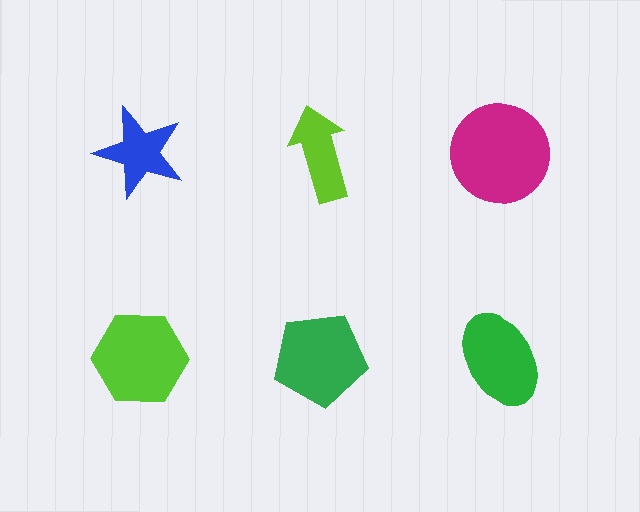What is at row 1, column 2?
A lime arrow.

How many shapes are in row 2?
3 shapes.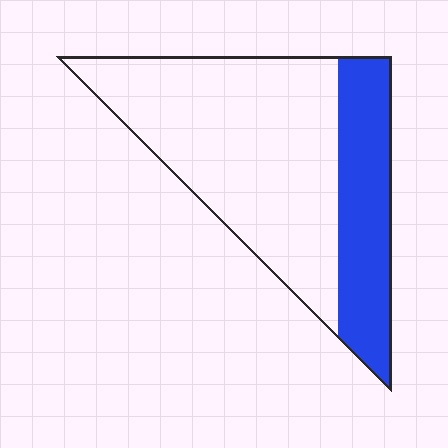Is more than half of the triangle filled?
No.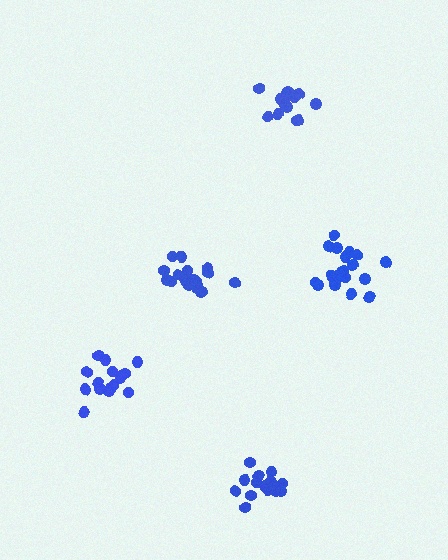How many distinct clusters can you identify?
There are 5 distinct clusters.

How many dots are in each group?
Group 1: 15 dots, Group 2: 19 dots, Group 3: 14 dots, Group 4: 16 dots, Group 5: 20 dots (84 total).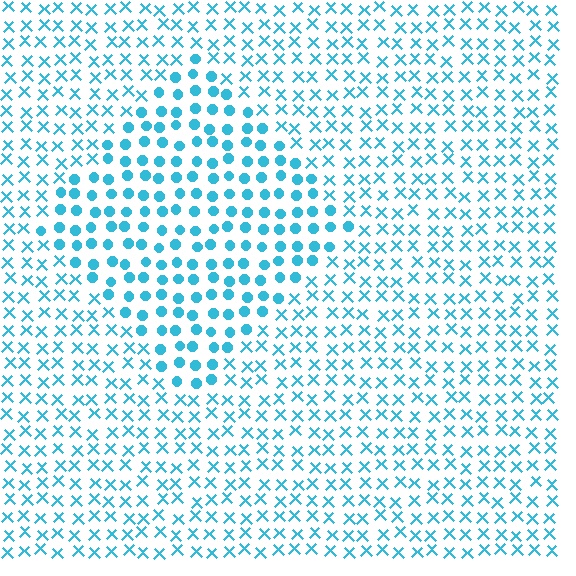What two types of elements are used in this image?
The image uses circles inside the diamond region and X marks outside it.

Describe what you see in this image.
The image is filled with small cyan elements arranged in a uniform grid. A diamond-shaped region contains circles, while the surrounding area contains X marks. The boundary is defined purely by the change in element shape.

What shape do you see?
I see a diamond.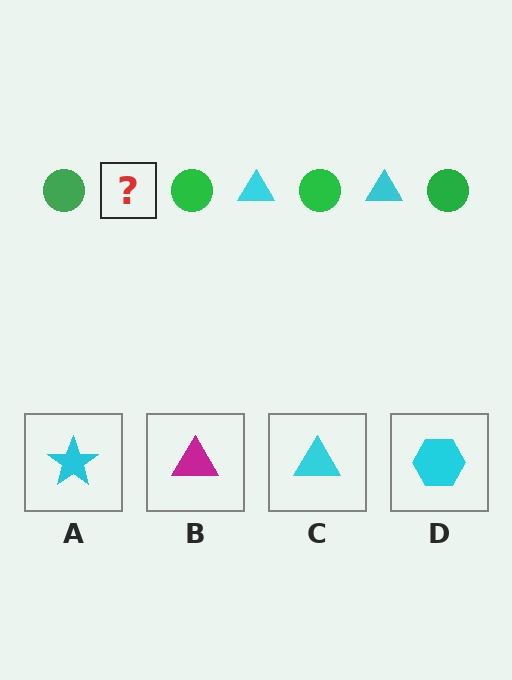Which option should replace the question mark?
Option C.